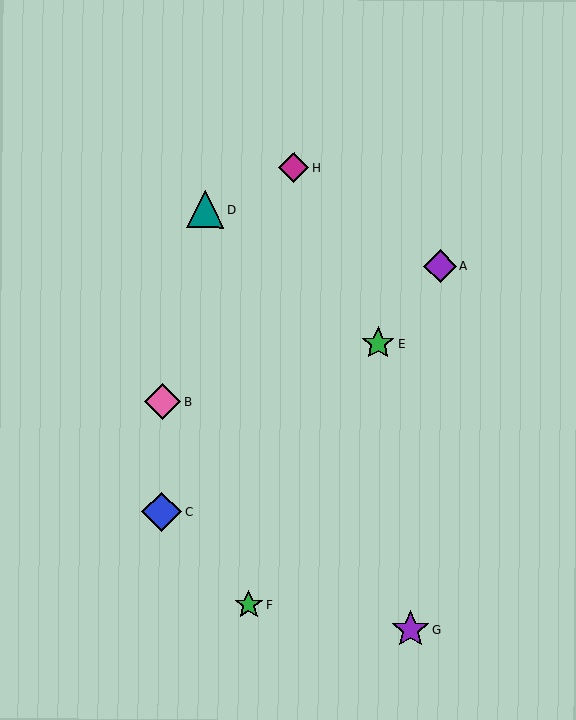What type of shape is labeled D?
Shape D is a teal triangle.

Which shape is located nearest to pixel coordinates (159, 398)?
The pink diamond (labeled B) at (162, 402) is nearest to that location.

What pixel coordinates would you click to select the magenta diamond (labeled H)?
Click at (294, 168) to select the magenta diamond H.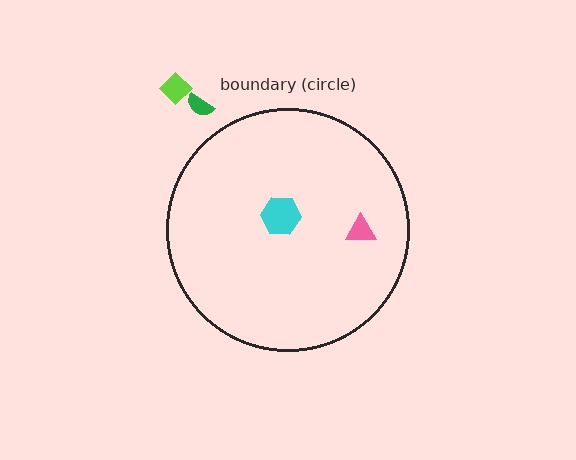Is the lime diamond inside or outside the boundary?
Outside.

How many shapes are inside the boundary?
2 inside, 2 outside.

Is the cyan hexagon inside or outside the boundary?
Inside.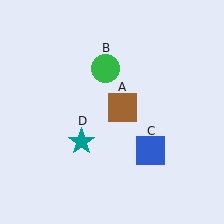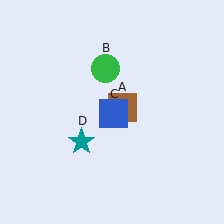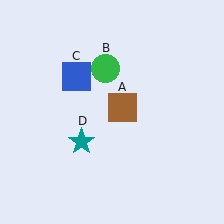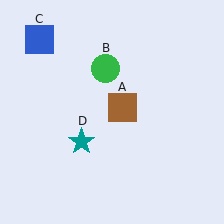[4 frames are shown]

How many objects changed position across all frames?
1 object changed position: blue square (object C).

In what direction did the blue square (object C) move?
The blue square (object C) moved up and to the left.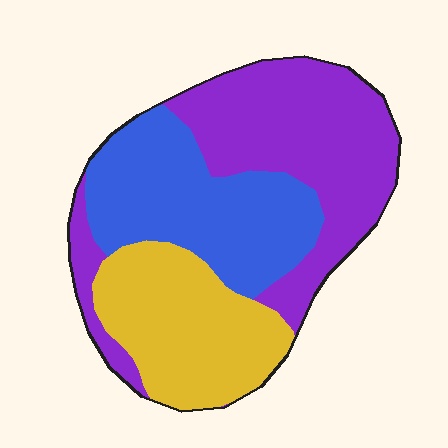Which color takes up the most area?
Purple, at roughly 40%.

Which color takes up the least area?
Yellow, at roughly 25%.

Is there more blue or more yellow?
Blue.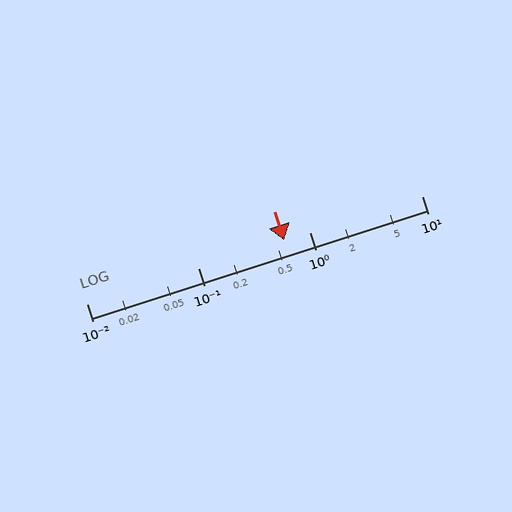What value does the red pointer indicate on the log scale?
The pointer indicates approximately 0.59.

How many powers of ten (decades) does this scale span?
The scale spans 3 decades, from 0.01 to 10.